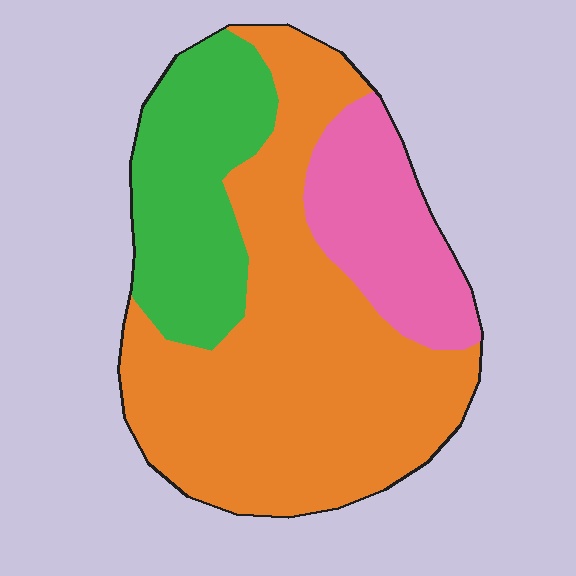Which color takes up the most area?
Orange, at roughly 60%.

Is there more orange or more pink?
Orange.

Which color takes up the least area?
Pink, at roughly 20%.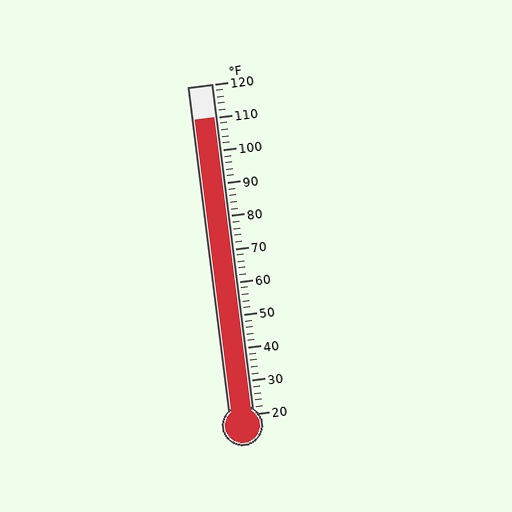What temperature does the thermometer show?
The thermometer shows approximately 110°F.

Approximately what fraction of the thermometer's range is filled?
The thermometer is filled to approximately 90% of its range.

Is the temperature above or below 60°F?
The temperature is above 60°F.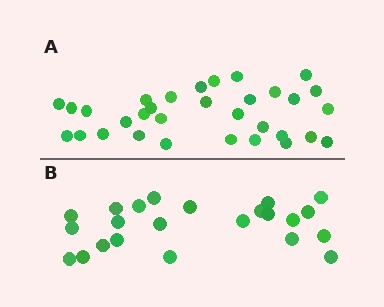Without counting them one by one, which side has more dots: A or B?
Region A (the top region) has more dots.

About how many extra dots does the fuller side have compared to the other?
Region A has roughly 8 or so more dots than region B.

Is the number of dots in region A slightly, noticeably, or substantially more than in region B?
Region A has noticeably more, but not dramatically so. The ratio is roughly 1.4 to 1.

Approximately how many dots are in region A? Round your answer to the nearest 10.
About 30 dots. (The exact count is 32, which rounds to 30.)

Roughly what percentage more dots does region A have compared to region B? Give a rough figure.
About 40% more.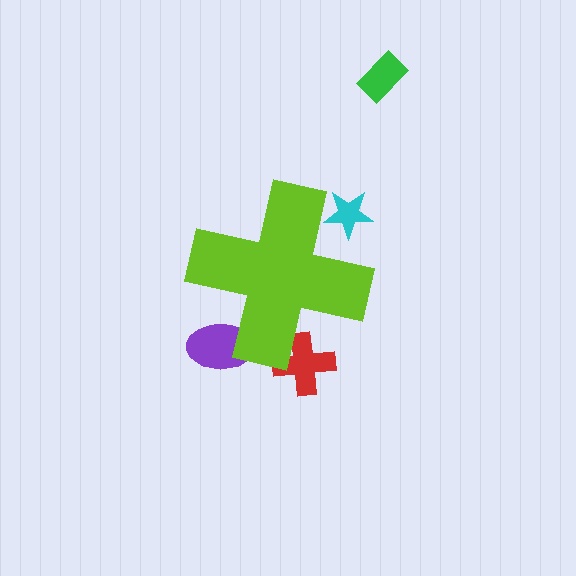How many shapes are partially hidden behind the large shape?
3 shapes are partially hidden.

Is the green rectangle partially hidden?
No, the green rectangle is fully visible.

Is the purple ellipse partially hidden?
Yes, the purple ellipse is partially hidden behind the lime cross.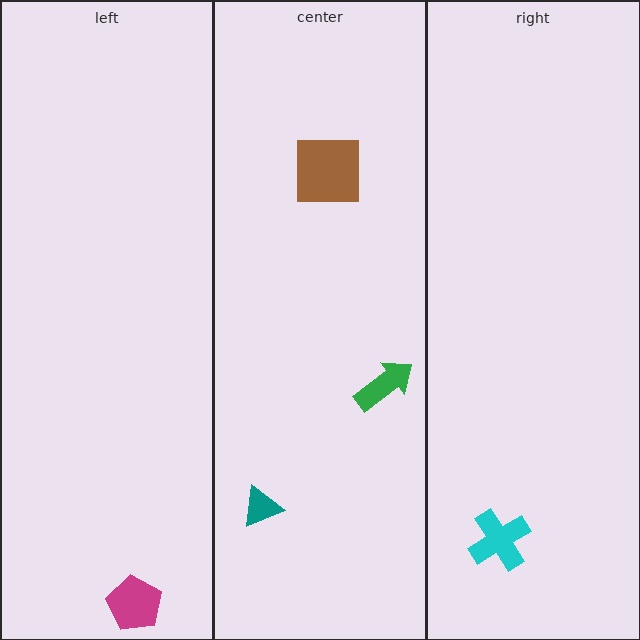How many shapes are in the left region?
1.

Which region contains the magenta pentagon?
The left region.